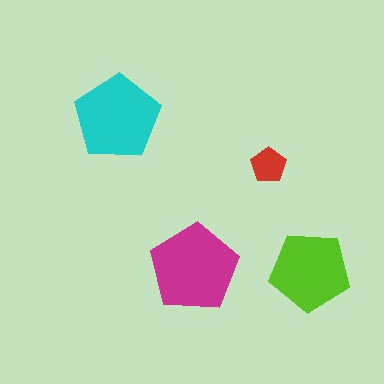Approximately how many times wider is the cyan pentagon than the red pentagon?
About 2.5 times wider.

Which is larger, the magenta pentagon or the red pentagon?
The magenta one.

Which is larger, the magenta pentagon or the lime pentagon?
The magenta one.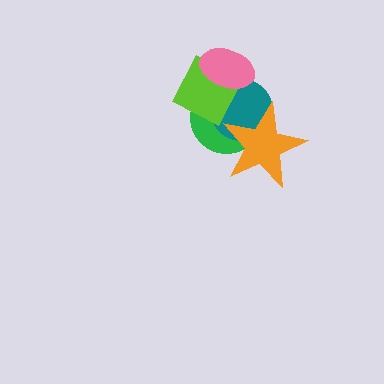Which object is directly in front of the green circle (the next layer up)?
The cyan triangle is directly in front of the green circle.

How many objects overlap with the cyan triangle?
5 objects overlap with the cyan triangle.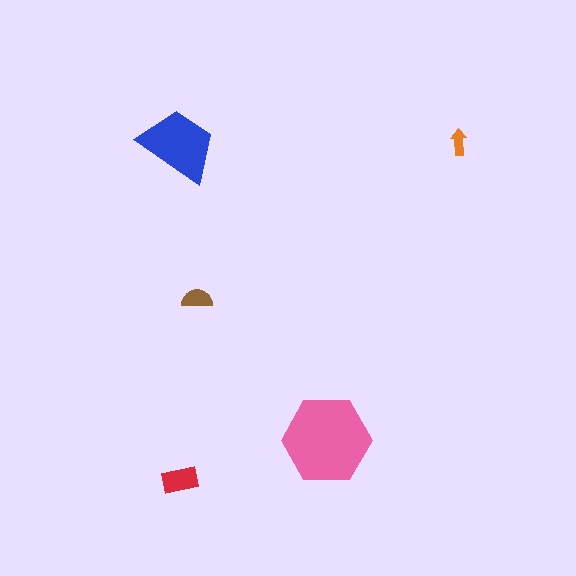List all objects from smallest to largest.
The orange arrow, the brown semicircle, the red rectangle, the blue trapezoid, the pink hexagon.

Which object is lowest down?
The red rectangle is bottommost.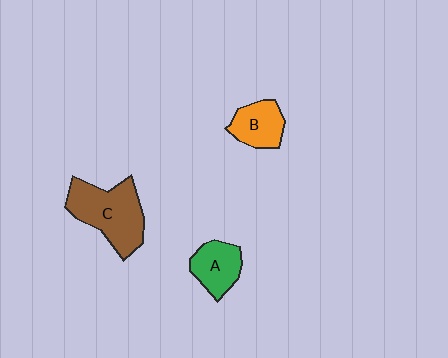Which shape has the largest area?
Shape C (brown).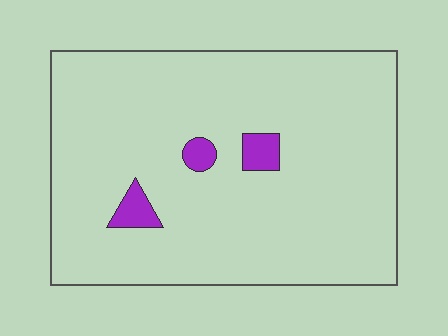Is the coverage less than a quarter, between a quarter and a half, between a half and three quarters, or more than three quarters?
Less than a quarter.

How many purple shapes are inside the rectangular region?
3.